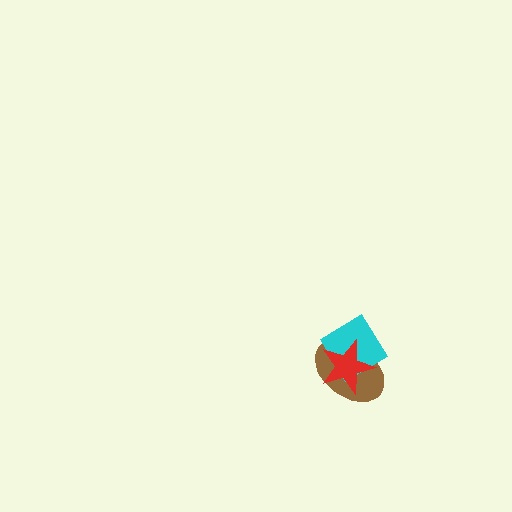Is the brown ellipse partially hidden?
Yes, it is partially covered by another shape.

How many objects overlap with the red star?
2 objects overlap with the red star.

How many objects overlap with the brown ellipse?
2 objects overlap with the brown ellipse.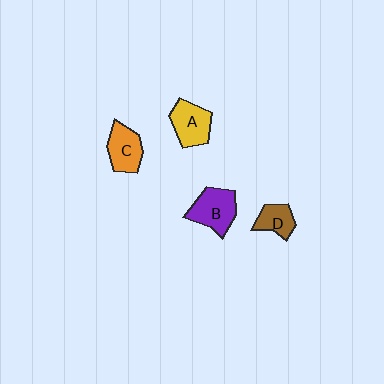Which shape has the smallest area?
Shape D (brown).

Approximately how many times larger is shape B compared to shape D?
Approximately 1.6 times.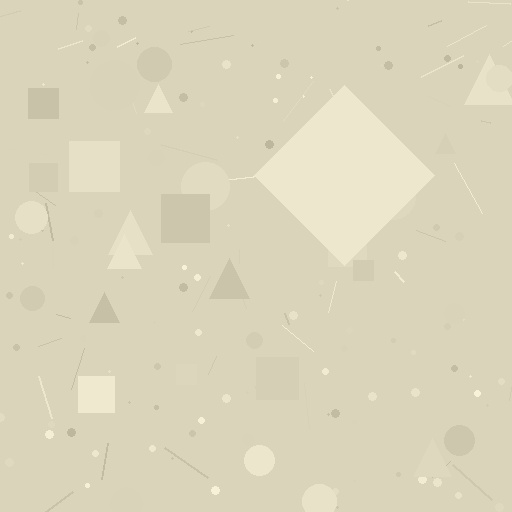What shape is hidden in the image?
A diamond is hidden in the image.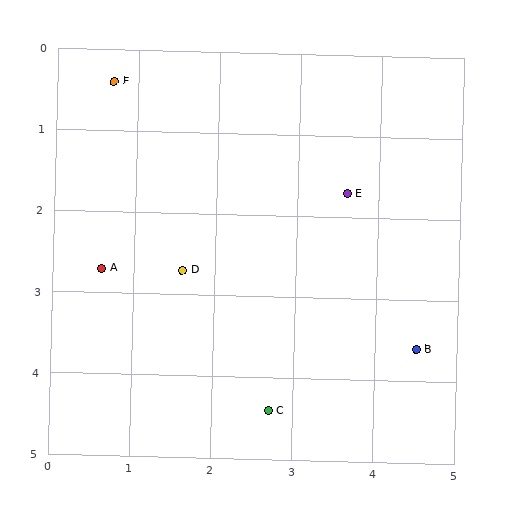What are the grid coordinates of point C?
Point C is at approximately (2.7, 4.4).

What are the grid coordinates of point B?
Point B is at approximately (4.5, 3.6).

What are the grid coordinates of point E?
Point E is at approximately (3.6, 1.7).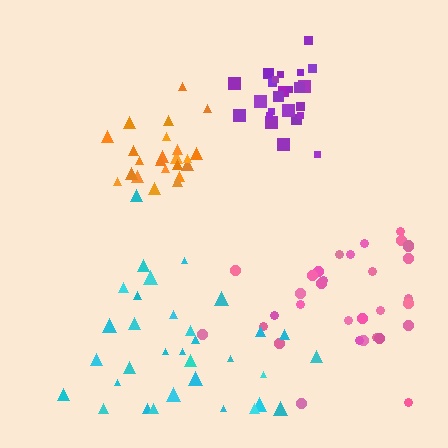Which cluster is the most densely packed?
Purple.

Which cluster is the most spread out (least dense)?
Cyan.